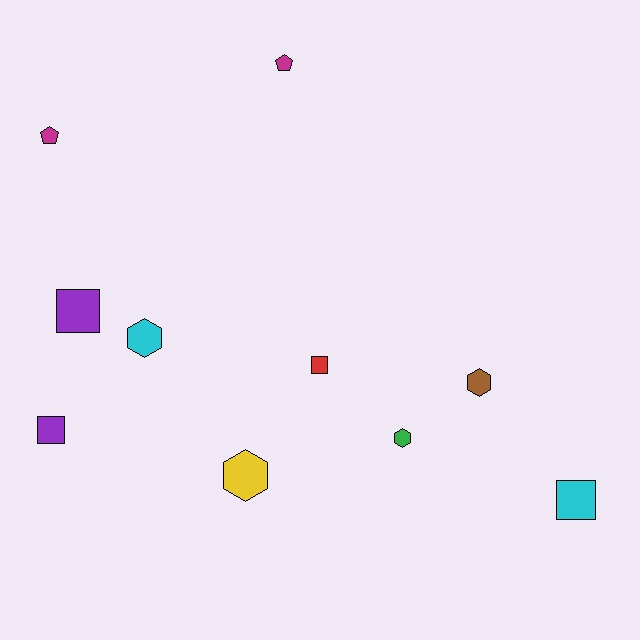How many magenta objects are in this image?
There are 2 magenta objects.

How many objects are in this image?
There are 10 objects.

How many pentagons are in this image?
There are 2 pentagons.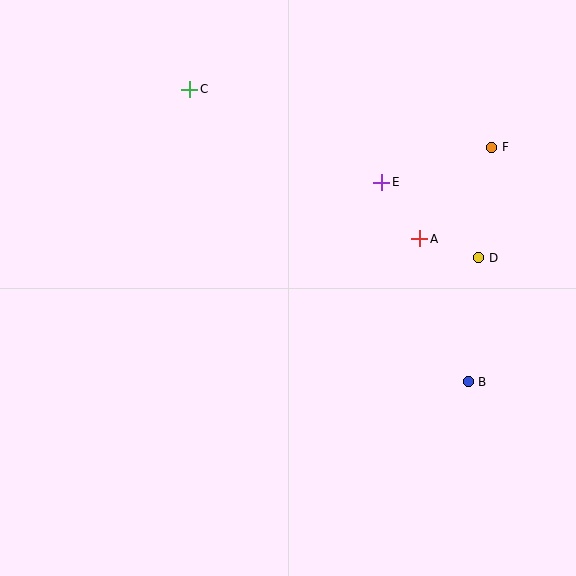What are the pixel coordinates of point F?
Point F is at (492, 147).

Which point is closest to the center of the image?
Point A at (420, 239) is closest to the center.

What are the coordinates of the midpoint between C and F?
The midpoint between C and F is at (341, 118).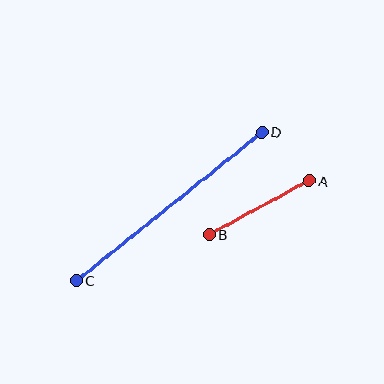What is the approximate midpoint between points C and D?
The midpoint is at approximately (169, 206) pixels.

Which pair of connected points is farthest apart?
Points C and D are farthest apart.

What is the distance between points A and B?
The distance is approximately 114 pixels.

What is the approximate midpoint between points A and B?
The midpoint is at approximately (259, 208) pixels.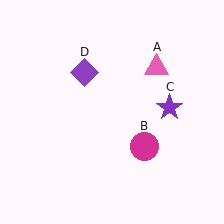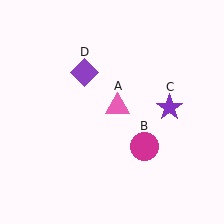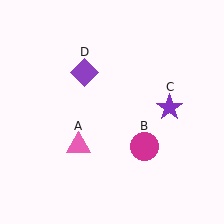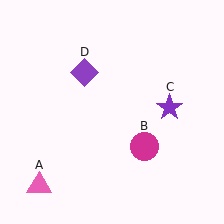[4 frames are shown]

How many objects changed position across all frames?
1 object changed position: pink triangle (object A).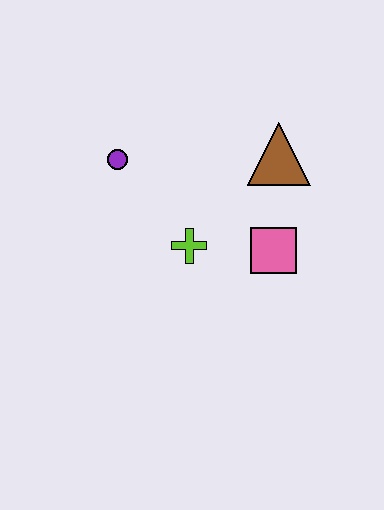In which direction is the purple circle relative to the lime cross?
The purple circle is above the lime cross.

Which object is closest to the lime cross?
The pink square is closest to the lime cross.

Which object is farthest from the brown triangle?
The purple circle is farthest from the brown triangle.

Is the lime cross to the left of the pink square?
Yes